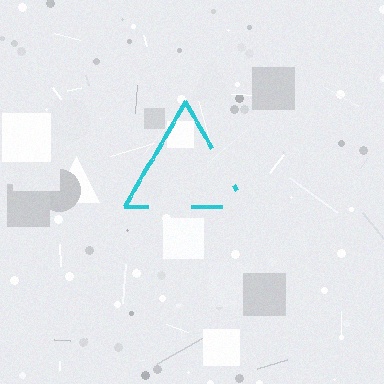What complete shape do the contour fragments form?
The contour fragments form a triangle.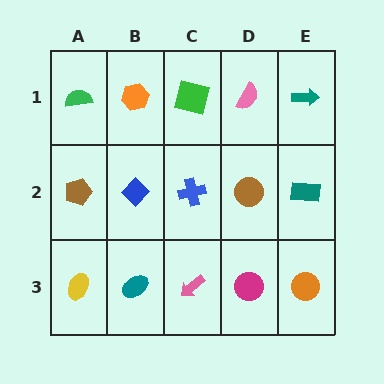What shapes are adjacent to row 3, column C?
A blue cross (row 2, column C), a teal ellipse (row 3, column B), a magenta circle (row 3, column D).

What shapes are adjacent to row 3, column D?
A brown circle (row 2, column D), a pink arrow (row 3, column C), an orange circle (row 3, column E).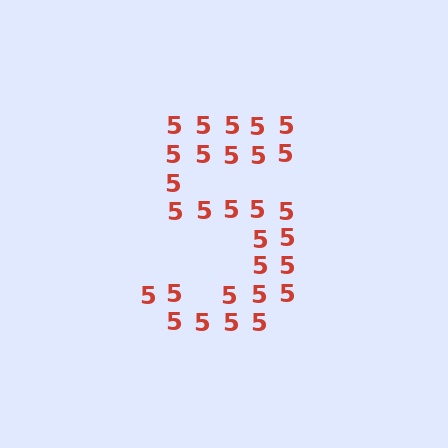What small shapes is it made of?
It is made of small digit 5's.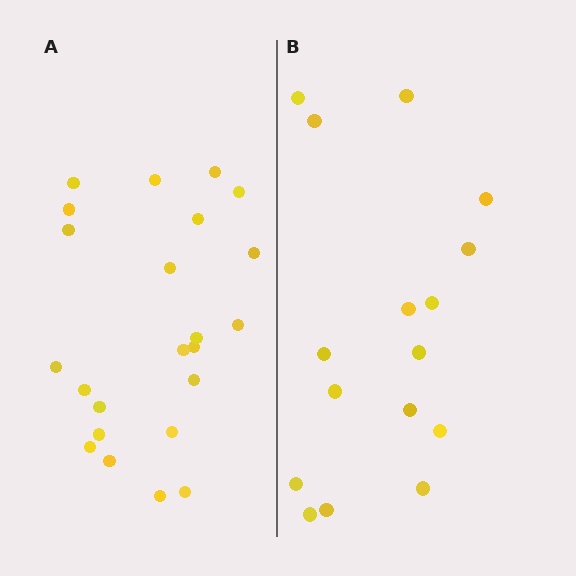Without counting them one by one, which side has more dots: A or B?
Region A (the left region) has more dots.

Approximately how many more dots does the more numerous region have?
Region A has roughly 8 or so more dots than region B.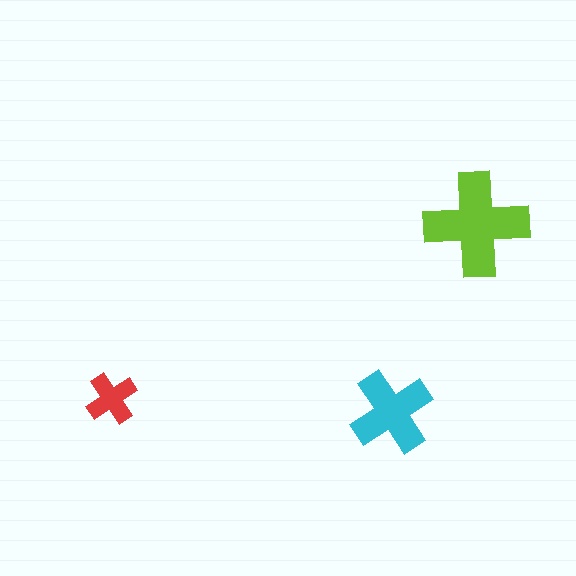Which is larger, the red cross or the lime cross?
The lime one.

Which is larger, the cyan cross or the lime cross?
The lime one.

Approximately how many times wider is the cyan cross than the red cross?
About 1.5 times wider.